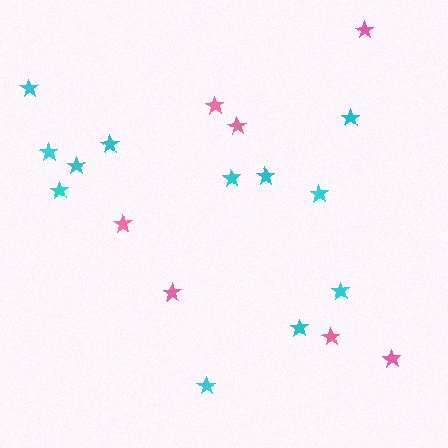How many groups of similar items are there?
There are 2 groups: one group of cyan stars (12) and one group of pink stars (7).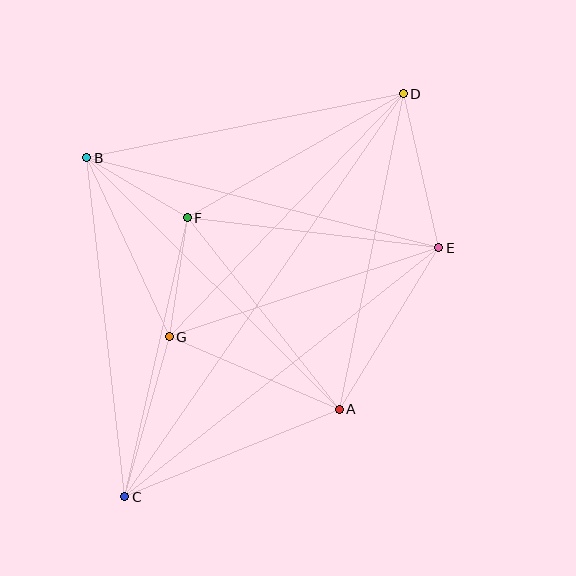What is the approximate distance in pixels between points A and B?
The distance between A and B is approximately 356 pixels.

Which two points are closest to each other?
Points B and F are closest to each other.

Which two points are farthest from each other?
Points C and D are farthest from each other.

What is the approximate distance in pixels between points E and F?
The distance between E and F is approximately 254 pixels.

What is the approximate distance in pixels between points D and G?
The distance between D and G is approximately 337 pixels.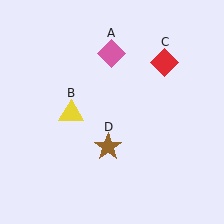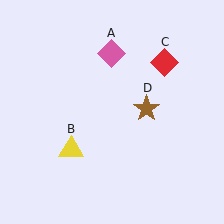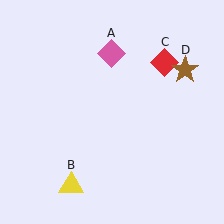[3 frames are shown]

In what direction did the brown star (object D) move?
The brown star (object D) moved up and to the right.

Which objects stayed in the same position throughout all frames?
Pink diamond (object A) and red diamond (object C) remained stationary.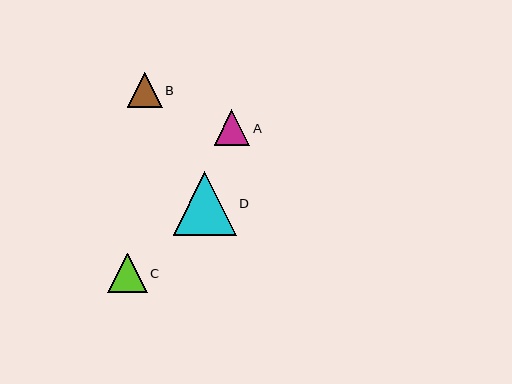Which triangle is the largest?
Triangle D is the largest with a size of approximately 63 pixels.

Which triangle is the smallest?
Triangle B is the smallest with a size of approximately 35 pixels.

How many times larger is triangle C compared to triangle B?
Triangle C is approximately 1.1 times the size of triangle B.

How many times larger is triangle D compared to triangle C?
Triangle D is approximately 1.6 times the size of triangle C.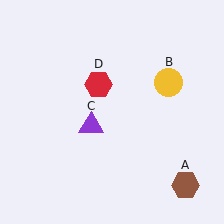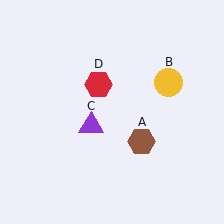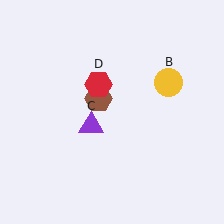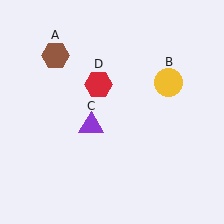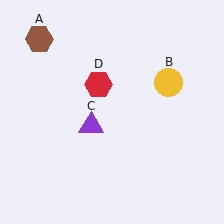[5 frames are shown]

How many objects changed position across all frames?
1 object changed position: brown hexagon (object A).